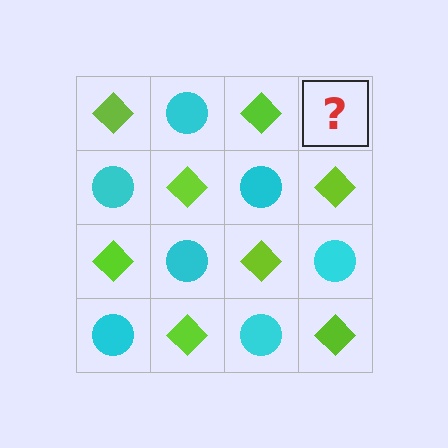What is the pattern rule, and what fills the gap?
The rule is that it alternates lime diamond and cyan circle in a checkerboard pattern. The gap should be filled with a cyan circle.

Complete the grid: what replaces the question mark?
The question mark should be replaced with a cyan circle.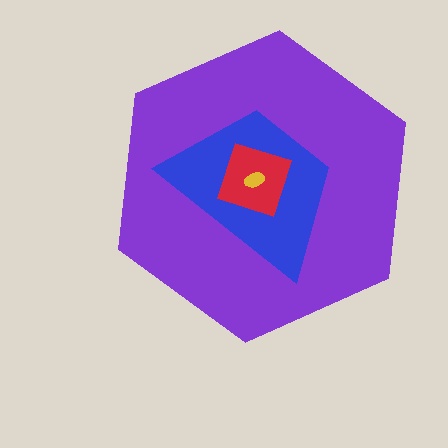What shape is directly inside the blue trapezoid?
The red diamond.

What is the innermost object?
The yellow ellipse.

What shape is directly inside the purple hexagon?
The blue trapezoid.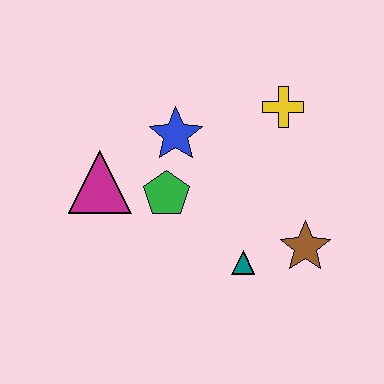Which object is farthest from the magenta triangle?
The brown star is farthest from the magenta triangle.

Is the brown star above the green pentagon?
No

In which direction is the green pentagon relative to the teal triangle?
The green pentagon is to the left of the teal triangle.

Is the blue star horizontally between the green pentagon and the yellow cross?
Yes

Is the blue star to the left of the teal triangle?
Yes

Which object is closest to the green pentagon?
The blue star is closest to the green pentagon.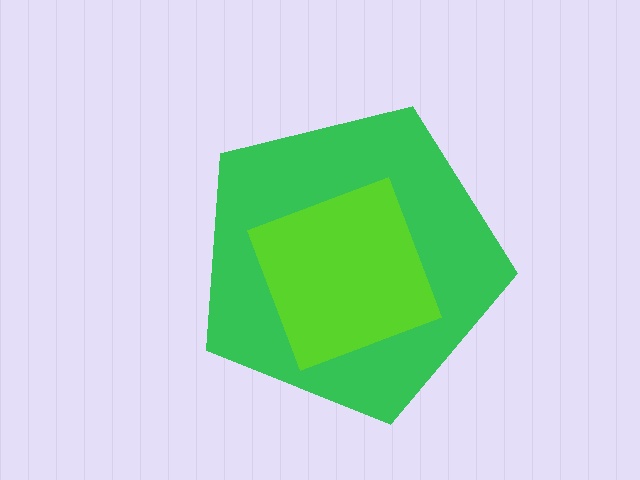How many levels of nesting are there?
2.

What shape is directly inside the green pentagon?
The lime square.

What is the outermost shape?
The green pentagon.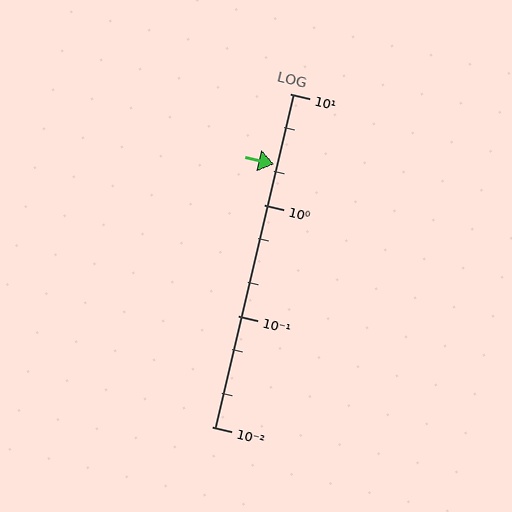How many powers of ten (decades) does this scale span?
The scale spans 3 decades, from 0.01 to 10.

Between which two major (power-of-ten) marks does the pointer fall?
The pointer is between 1 and 10.